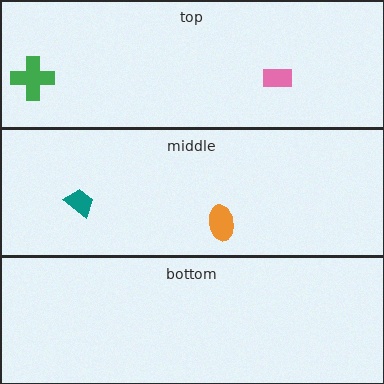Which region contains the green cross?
The top region.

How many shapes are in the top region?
2.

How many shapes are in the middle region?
2.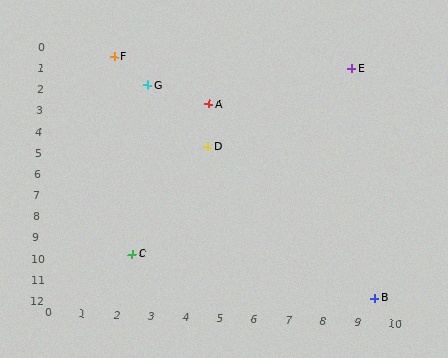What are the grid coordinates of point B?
Point B is at approximately (9.5, 11.4).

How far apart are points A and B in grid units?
Points A and B are about 10.2 grid units apart.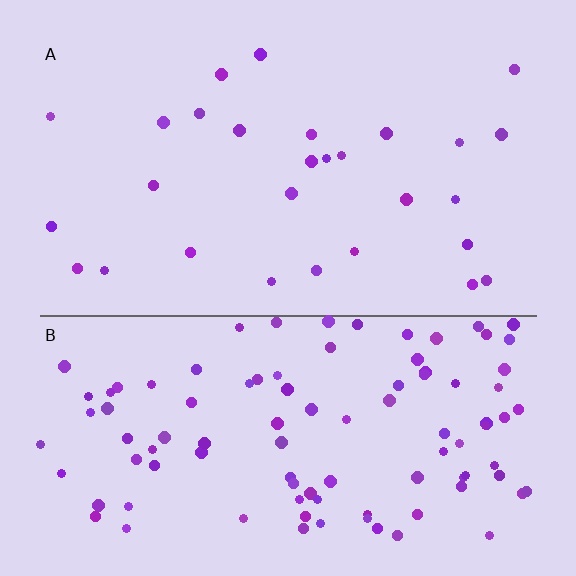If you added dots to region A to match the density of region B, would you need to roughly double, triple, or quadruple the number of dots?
Approximately quadruple.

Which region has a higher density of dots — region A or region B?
B (the bottom).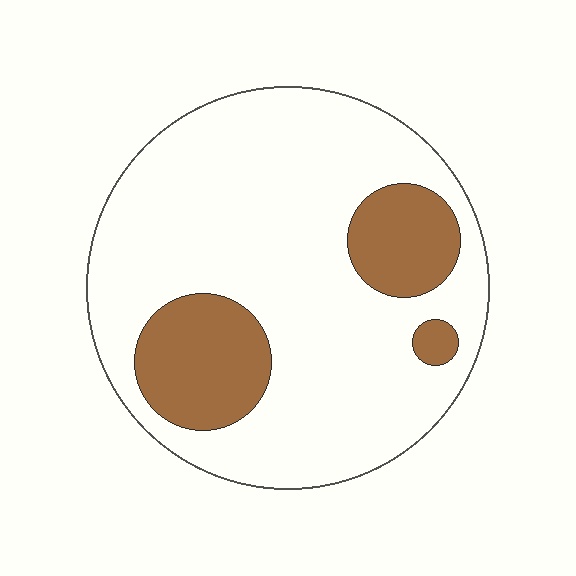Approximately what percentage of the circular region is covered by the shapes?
Approximately 20%.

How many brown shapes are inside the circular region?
3.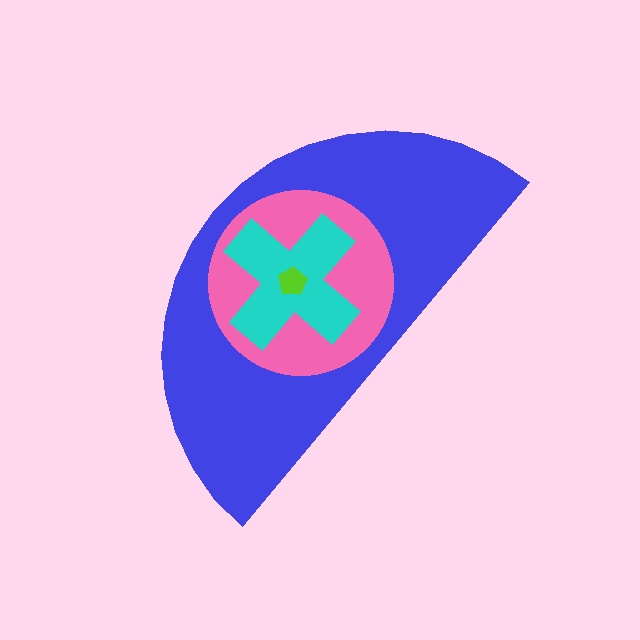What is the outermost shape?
The blue semicircle.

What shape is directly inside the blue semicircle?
The pink circle.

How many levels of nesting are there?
4.